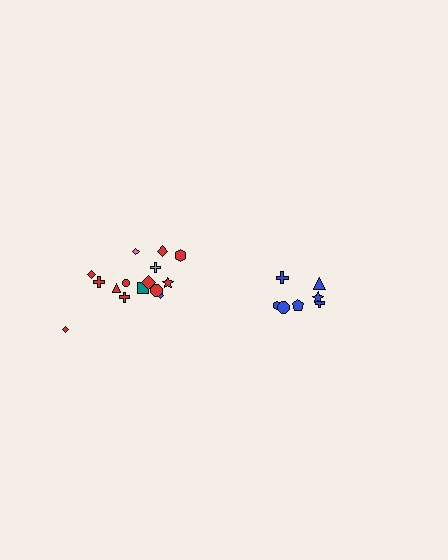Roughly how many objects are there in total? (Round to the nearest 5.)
Roughly 20 objects in total.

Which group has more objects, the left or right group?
The left group.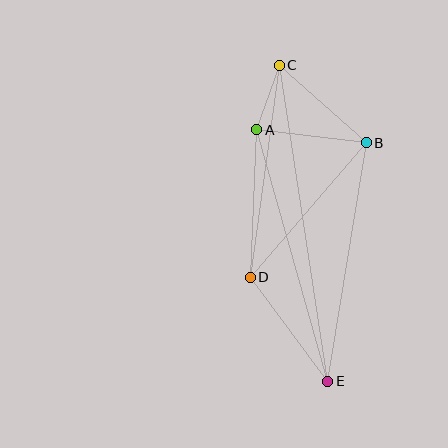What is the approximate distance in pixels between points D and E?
The distance between D and E is approximately 130 pixels.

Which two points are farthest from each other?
Points C and E are farthest from each other.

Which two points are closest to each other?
Points A and C are closest to each other.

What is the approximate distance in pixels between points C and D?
The distance between C and D is approximately 214 pixels.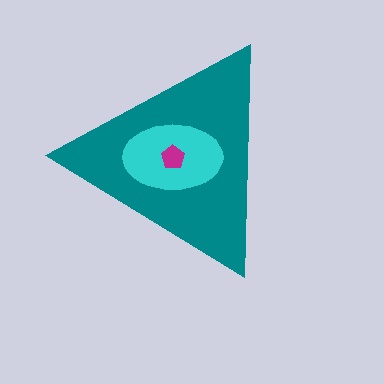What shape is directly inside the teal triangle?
The cyan ellipse.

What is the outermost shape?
The teal triangle.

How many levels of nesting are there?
3.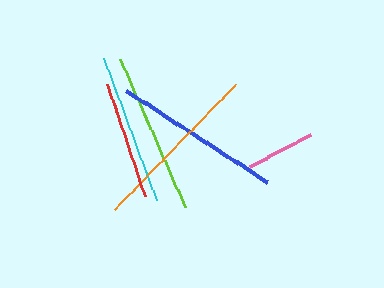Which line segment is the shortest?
The pink line is the shortest at approximately 69 pixels.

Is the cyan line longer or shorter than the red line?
The cyan line is longer than the red line.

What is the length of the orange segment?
The orange segment is approximately 174 pixels long.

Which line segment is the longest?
The orange line is the longest at approximately 174 pixels.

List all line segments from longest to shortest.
From longest to shortest: orange, blue, lime, cyan, red, pink.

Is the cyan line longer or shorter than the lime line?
The lime line is longer than the cyan line.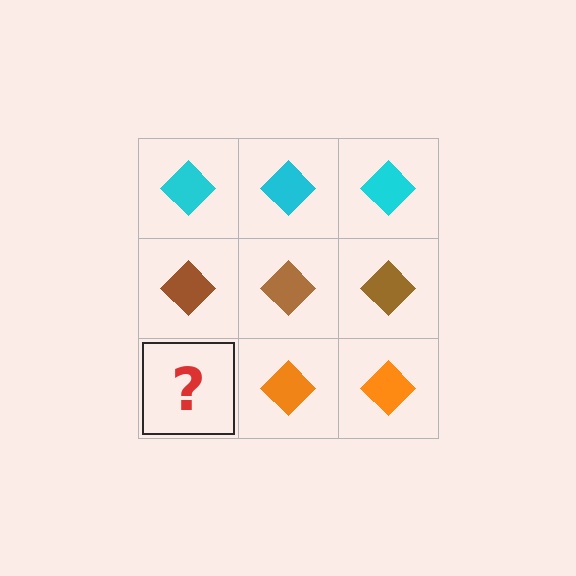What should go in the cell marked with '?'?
The missing cell should contain an orange diamond.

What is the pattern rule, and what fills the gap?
The rule is that each row has a consistent color. The gap should be filled with an orange diamond.